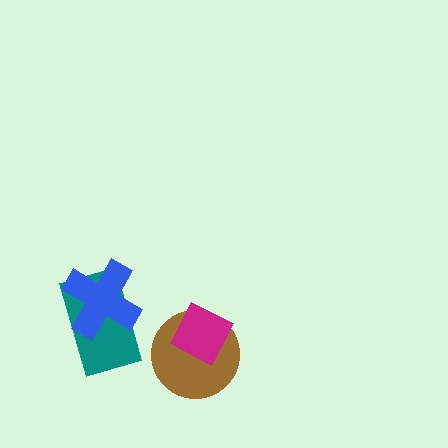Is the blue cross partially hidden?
No, no other shape covers it.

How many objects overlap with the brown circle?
1 object overlaps with the brown circle.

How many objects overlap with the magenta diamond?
1 object overlaps with the magenta diamond.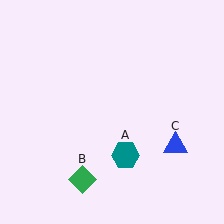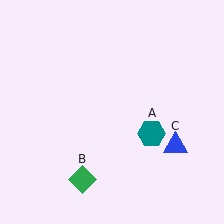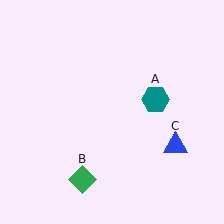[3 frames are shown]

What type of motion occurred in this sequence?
The teal hexagon (object A) rotated counterclockwise around the center of the scene.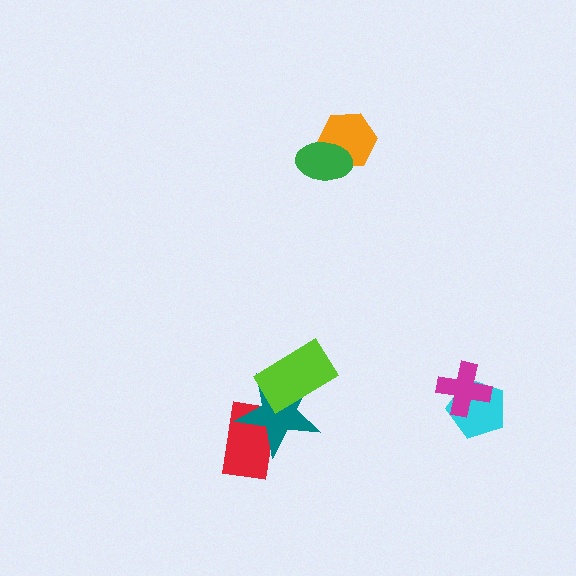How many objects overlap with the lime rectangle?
1 object overlaps with the lime rectangle.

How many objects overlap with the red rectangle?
1 object overlaps with the red rectangle.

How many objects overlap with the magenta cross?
1 object overlaps with the magenta cross.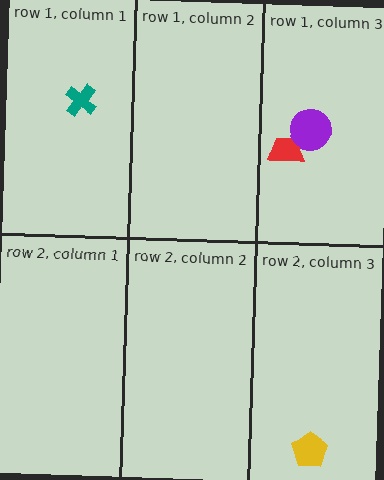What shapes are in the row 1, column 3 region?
The red trapezoid, the purple circle.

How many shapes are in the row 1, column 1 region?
1.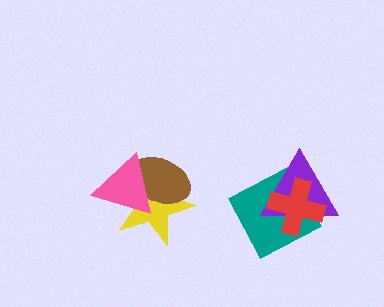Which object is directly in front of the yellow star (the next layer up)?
The brown ellipse is directly in front of the yellow star.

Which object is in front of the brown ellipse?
The pink triangle is in front of the brown ellipse.